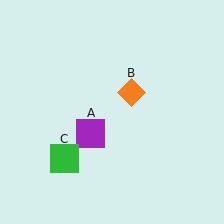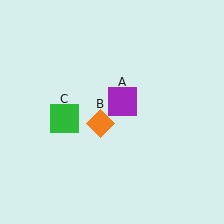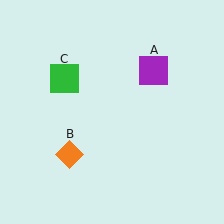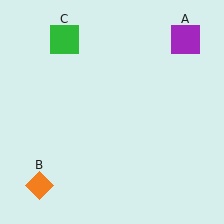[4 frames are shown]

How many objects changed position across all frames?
3 objects changed position: purple square (object A), orange diamond (object B), green square (object C).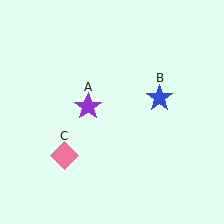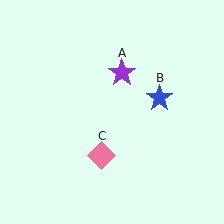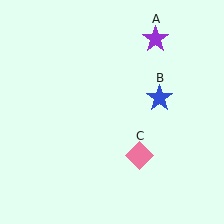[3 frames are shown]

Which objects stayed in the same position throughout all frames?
Blue star (object B) remained stationary.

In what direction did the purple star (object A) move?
The purple star (object A) moved up and to the right.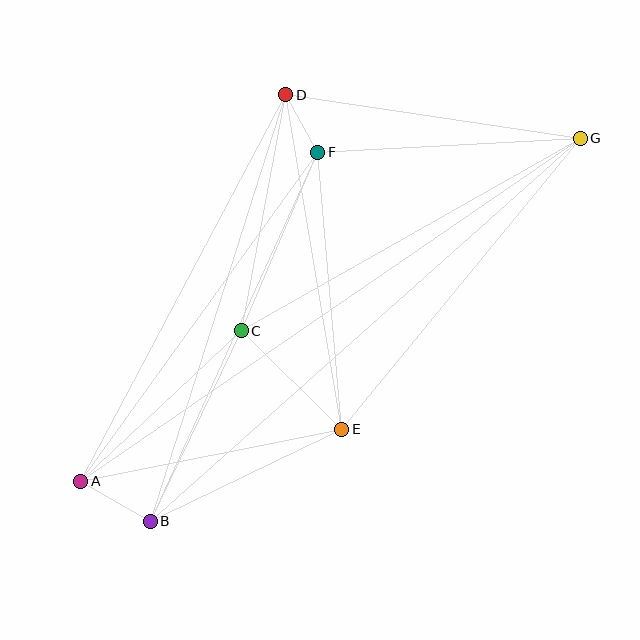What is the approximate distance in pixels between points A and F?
The distance between A and F is approximately 405 pixels.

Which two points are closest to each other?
Points D and F are closest to each other.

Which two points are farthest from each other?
Points A and G are farthest from each other.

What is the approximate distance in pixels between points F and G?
The distance between F and G is approximately 263 pixels.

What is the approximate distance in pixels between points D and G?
The distance between D and G is approximately 297 pixels.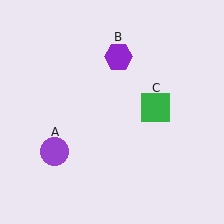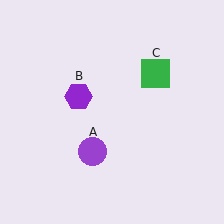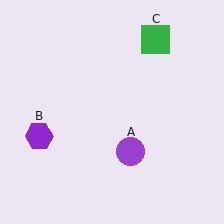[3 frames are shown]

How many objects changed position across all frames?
3 objects changed position: purple circle (object A), purple hexagon (object B), green square (object C).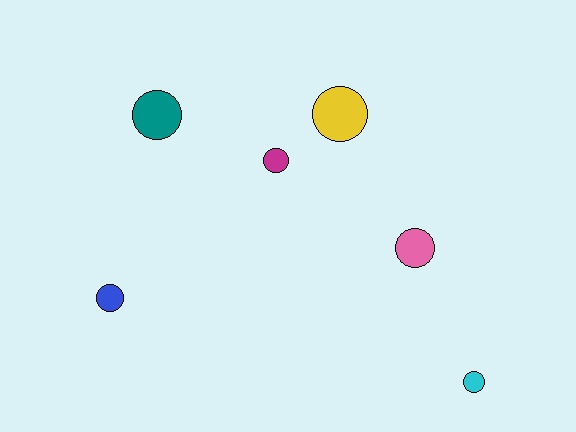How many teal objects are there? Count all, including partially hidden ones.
There is 1 teal object.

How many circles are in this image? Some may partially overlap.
There are 6 circles.